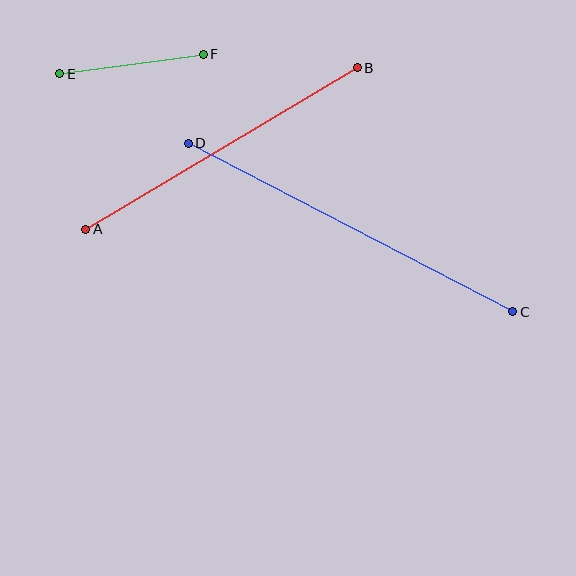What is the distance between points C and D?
The distance is approximately 366 pixels.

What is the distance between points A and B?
The distance is approximately 316 pixels.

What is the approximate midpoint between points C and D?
The midpoint is at approximately (350, 227) pixels.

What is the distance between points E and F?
The distance is approximately 145 pixels.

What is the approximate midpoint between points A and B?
The midpoint is at approximately (222, 149) pixels.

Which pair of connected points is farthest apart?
Points C and D are farthest apart.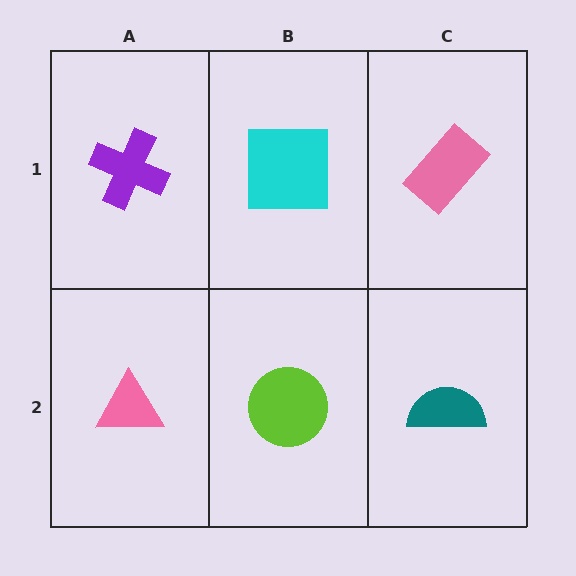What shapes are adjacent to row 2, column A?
A purple cross (row 1, column A), a lime circle (row 2, column B).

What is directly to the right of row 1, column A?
A cyan square.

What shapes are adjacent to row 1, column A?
A pink triangle (row 2, column A), a cyan square (row 1, column B).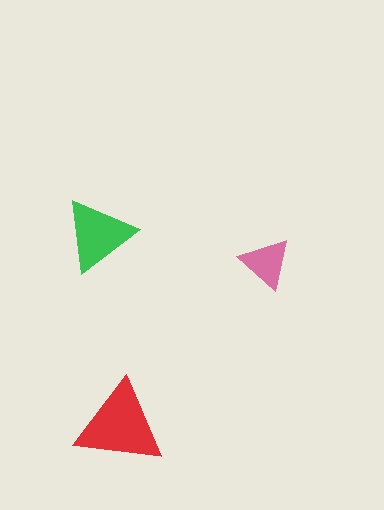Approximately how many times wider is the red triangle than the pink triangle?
About 1.5 times wider.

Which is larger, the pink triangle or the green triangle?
The green one.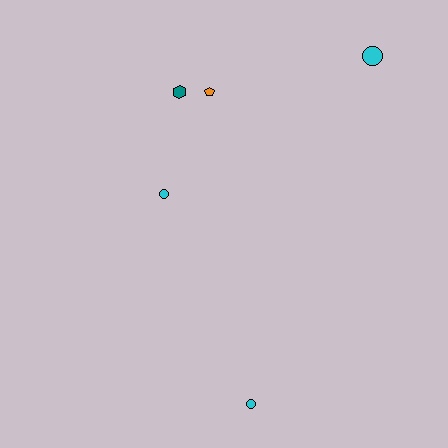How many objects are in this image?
There are 5 objects.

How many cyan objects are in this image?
There are 3 cyan objects.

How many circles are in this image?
There are 3 circles.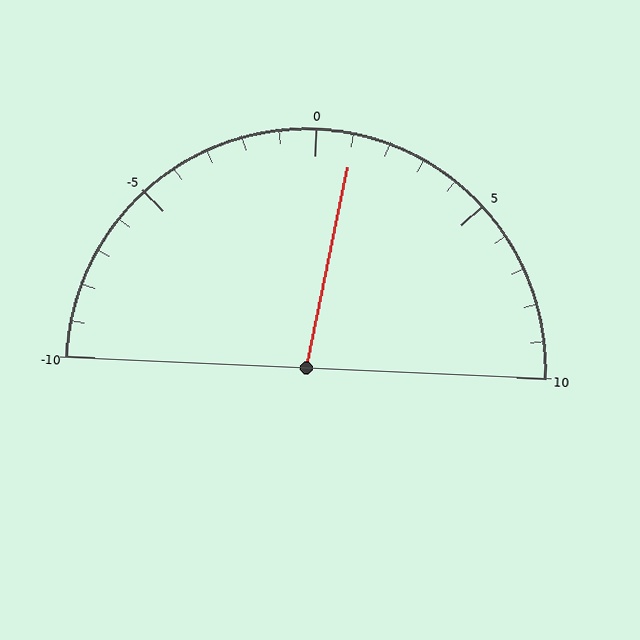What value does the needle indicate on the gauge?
The needle indicates approximately 1.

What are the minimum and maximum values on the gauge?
The gauge ranges from -10 to 10.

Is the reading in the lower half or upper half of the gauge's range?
The reading is in the upper half of the range (-10 to 10).